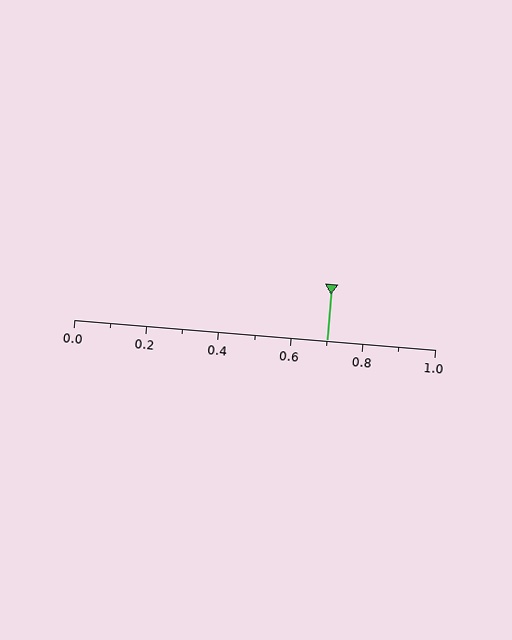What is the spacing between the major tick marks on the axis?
The major ticks are spaced 0.2 apart.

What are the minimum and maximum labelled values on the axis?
The axis runs from 0.0 to 1.0.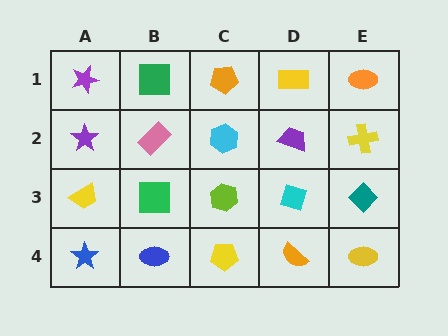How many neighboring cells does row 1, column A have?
2.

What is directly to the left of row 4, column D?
A yellow pentagon.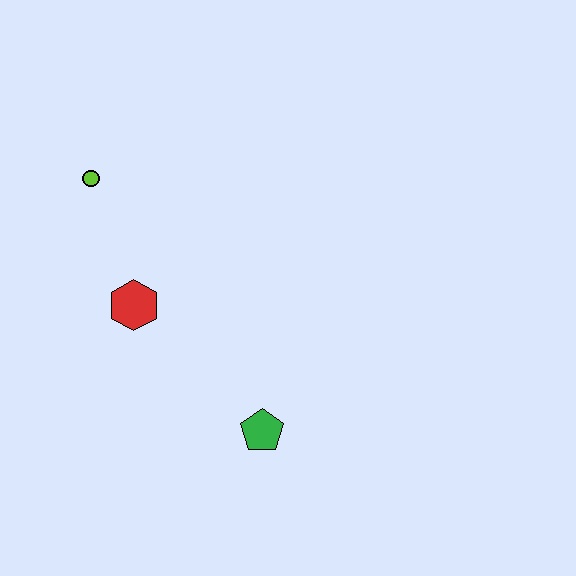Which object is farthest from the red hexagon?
The green pentagon is farthest from the red hexagon.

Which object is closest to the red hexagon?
The lime circle is closest to the red hexagon.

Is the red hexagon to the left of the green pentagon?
Yes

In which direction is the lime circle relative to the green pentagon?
The lime circle is above the green pentagon.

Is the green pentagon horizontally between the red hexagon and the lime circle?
No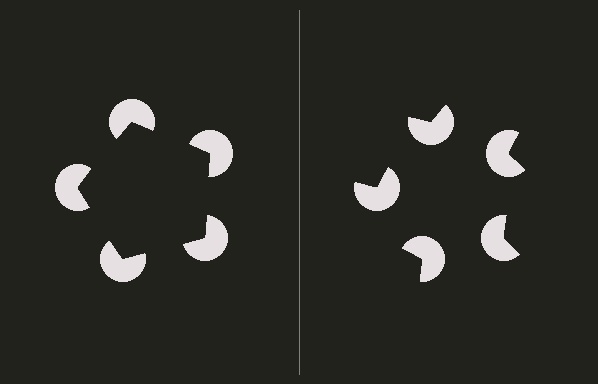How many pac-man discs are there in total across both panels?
10 — 5 on each side.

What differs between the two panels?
The pac-man discs are positioned identically on both sides; only the wedge orientations differ. On the left they align to a pentagon; on the right they are misaligned.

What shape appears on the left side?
An illusory pentagon.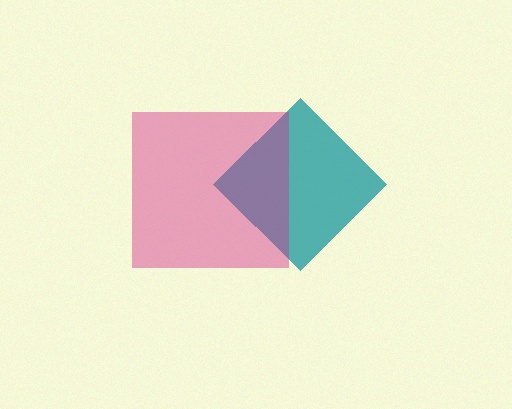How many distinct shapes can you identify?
There are 2 distinct shapes: a teal diamond, a magenta square.